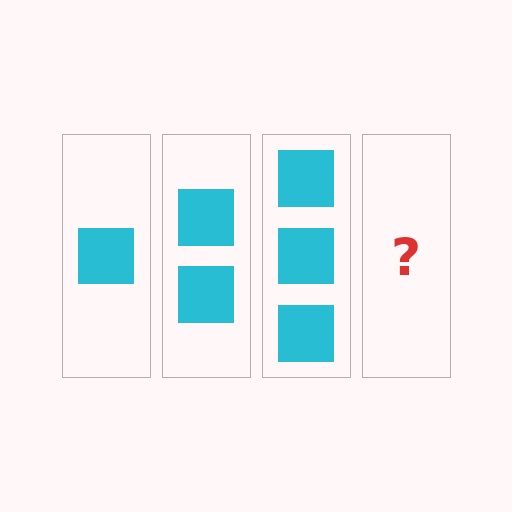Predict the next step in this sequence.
The next step is 4 squares.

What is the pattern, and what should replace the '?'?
The pattern is that each step adds one more square. The '?' should be 4 squares.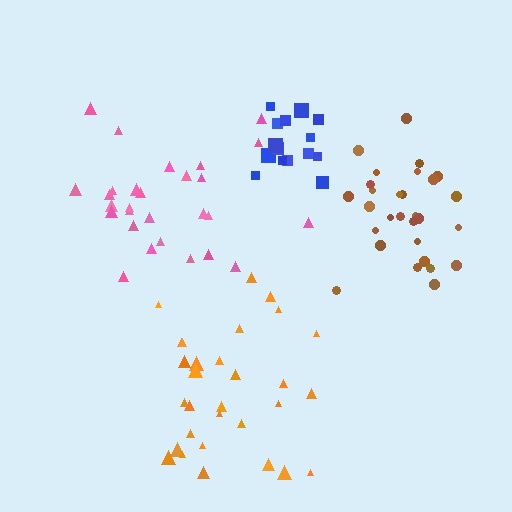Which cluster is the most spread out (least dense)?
Orange.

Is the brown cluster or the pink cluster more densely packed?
Brown.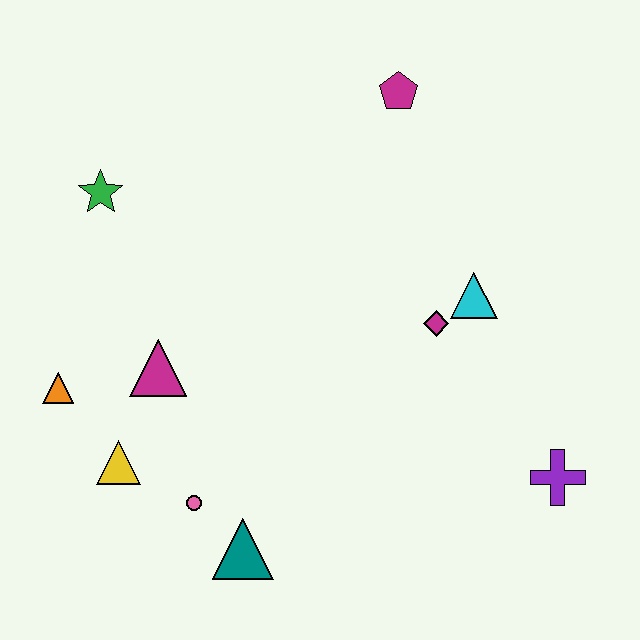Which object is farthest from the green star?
The purple cross is farthest from the green star.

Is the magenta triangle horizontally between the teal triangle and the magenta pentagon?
No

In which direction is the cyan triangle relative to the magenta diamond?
The cyan triangle is to the right of the magenta diamond.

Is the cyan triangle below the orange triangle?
No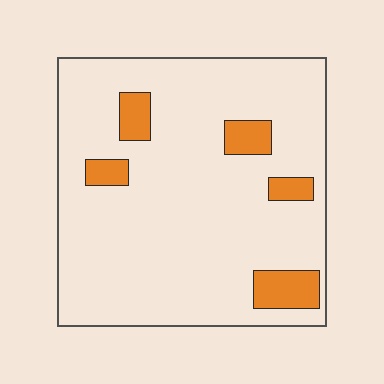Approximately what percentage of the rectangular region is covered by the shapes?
Approximately 10%.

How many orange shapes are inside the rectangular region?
5.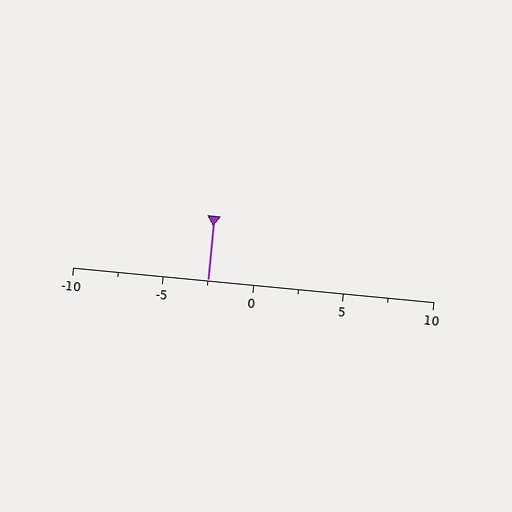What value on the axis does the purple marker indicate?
The marker indicates approximately -2.5.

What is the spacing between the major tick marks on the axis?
The major ticks are spaced 5 apart.